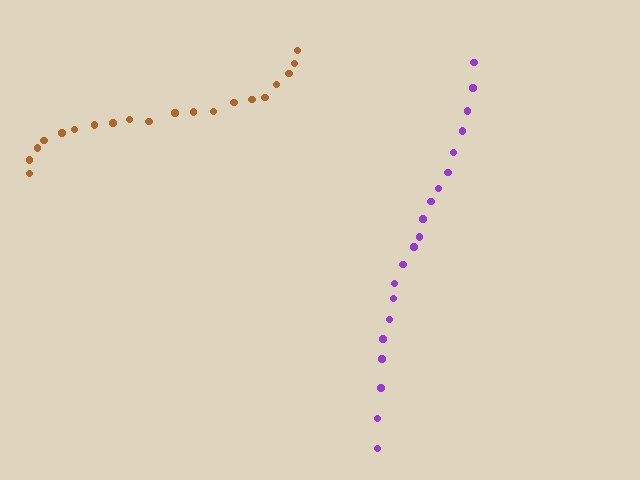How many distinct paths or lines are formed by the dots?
There are 2 distinct paths.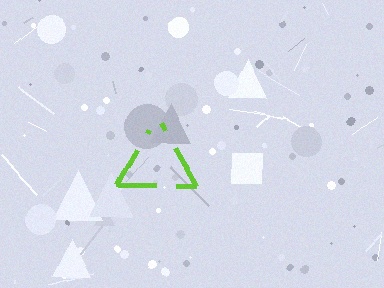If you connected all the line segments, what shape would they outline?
They would outline a triangle.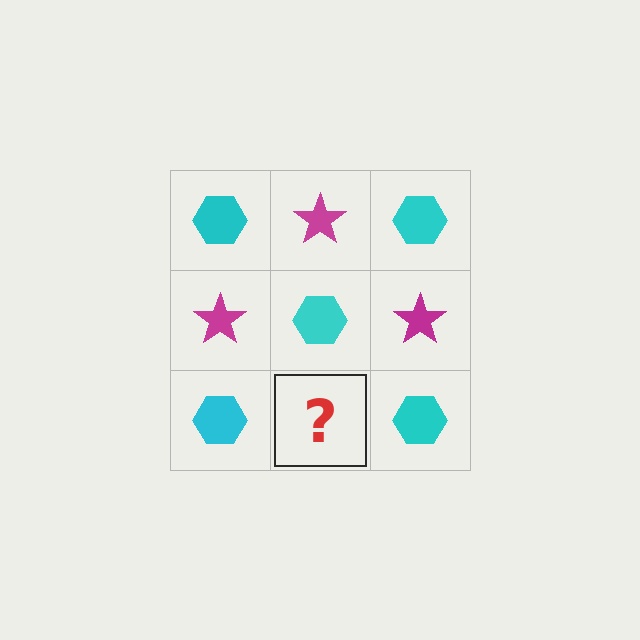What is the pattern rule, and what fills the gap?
The rule is that it alternates cyan hexagon and magenta star in a checkerboard pattern. The gap should be filled with a magenta star.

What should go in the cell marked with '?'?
The missing cell should contain a magenta star.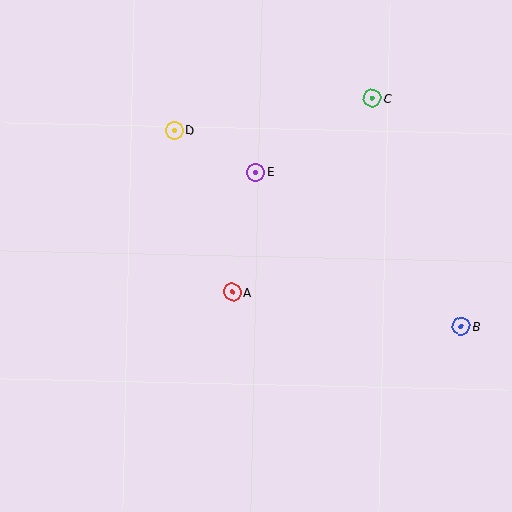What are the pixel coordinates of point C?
Point C is at (372, 98).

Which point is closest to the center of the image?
Point A at (232, 292) is closest to the center.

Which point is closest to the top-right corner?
Point C is closest to the top-right corner.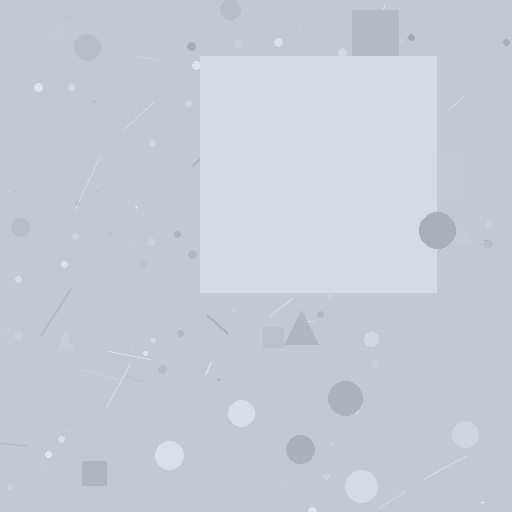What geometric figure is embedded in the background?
A square is embedded in the background.